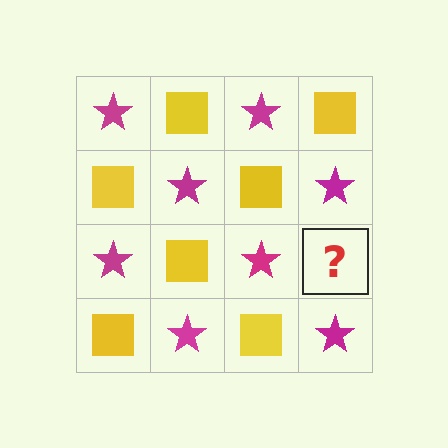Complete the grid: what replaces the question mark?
The question mark should be replaced with a yellow square.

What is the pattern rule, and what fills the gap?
The rule is that it alternates magenta star and yellow square in a checkerboard pattern. The gap should be filled with a yellow square.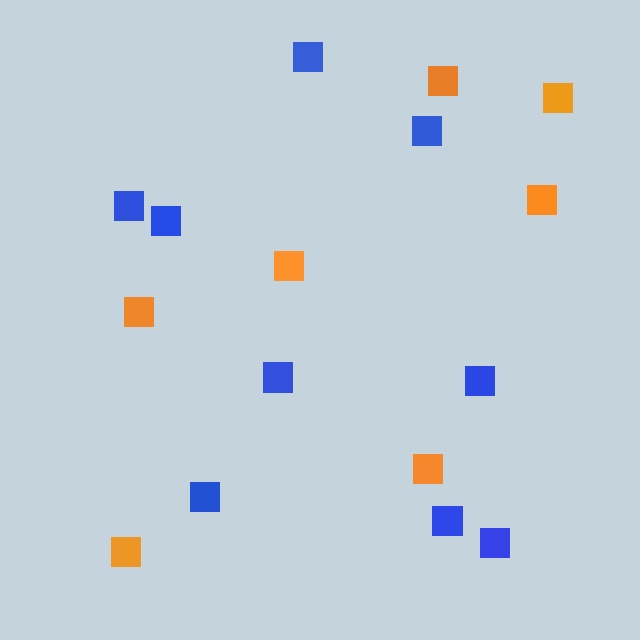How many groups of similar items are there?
There are 2 groups: one group of blue squares (9) and one group of orange squares (7).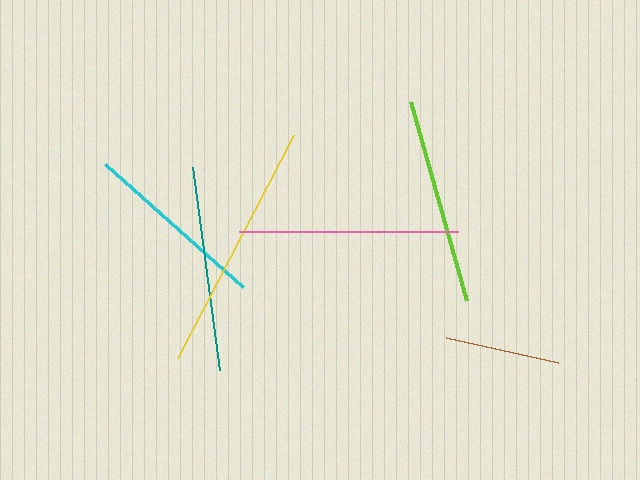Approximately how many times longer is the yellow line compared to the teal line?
The yellow line is approximately 1.2 times the length of the teal line.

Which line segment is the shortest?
The brown line is the shortest at approximately 114 pixels.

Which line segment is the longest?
The yellow line is the longest at approximately 252 pixels.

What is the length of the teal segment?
The teal segment is approximately 205 pixels long.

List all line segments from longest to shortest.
From longest to shortest: yellow, pink, lime, teal, cyan, brown.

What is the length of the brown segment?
The brown segment is approximately 114 pixels long.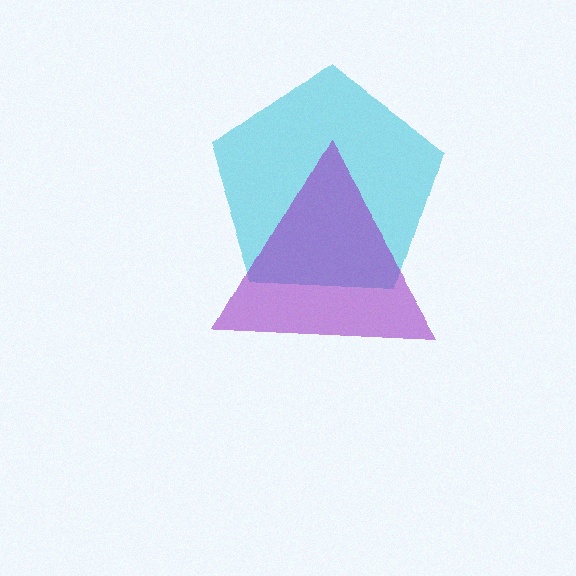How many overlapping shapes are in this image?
There are 2 overlapping shapes in the image.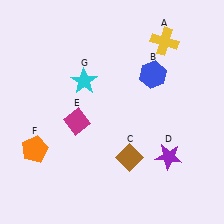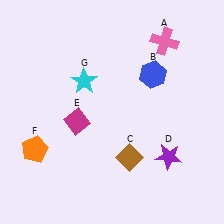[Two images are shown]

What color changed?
The cross (A) changed from yellow in Image 1 to pink in Image 2.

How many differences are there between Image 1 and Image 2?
There is 1 difference between the two images.